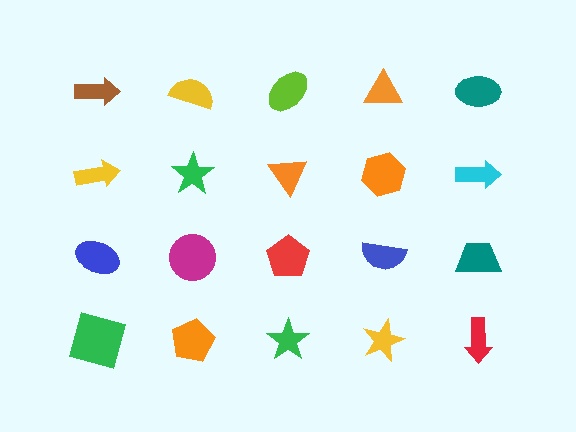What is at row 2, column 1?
A yellow arrow.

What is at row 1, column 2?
A yellow semicircle.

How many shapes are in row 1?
5 shapes.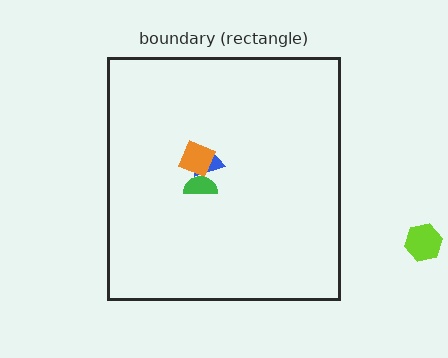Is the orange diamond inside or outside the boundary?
Inside.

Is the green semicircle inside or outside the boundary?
Inside.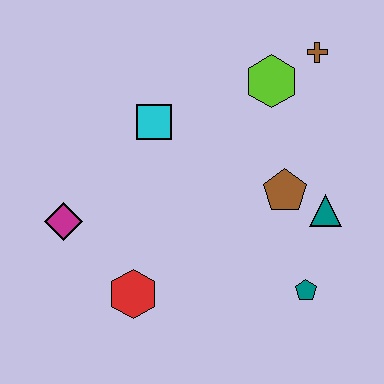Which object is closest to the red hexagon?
The magenta diamond is closest to the red hexagon.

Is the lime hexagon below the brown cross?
Yes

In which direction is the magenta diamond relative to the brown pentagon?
The magenta diamond is to the left of the brown pentagon.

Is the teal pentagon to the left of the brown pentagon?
No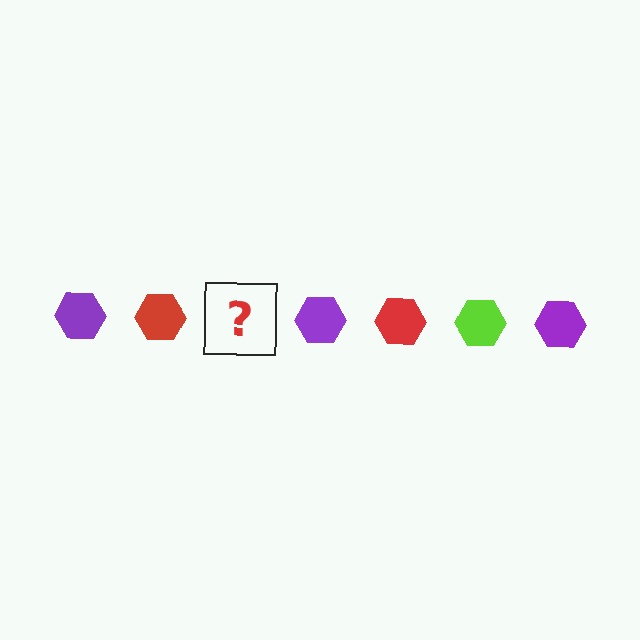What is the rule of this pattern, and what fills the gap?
The rule is that the pattern cycles through purple, red, lime hexagons. The gap should be filled with a lime hexagon.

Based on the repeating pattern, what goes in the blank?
The blank should be a lime hexagon.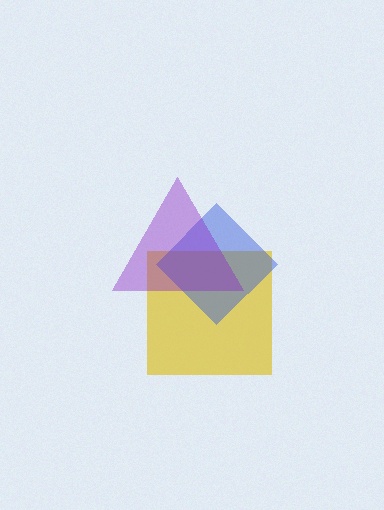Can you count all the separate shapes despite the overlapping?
Yes, there are 3 separate shapes.